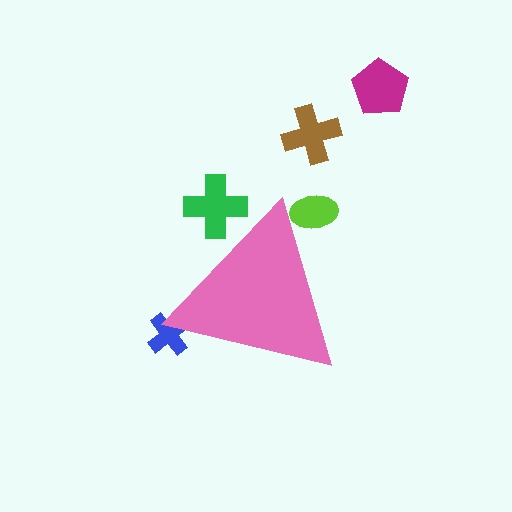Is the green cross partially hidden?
Yes, the green cross is partially hidden behind the pink triangle.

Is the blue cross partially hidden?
Yes, the blue cross is partially hidden behind the pink triangle.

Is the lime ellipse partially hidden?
Yes, the lime ellipse is partially hidden behind the pink triangle.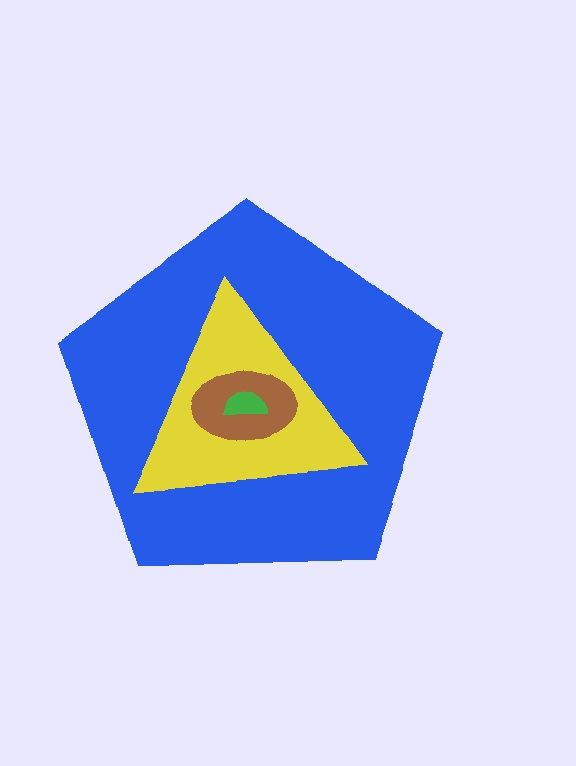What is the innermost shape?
The green semicircle.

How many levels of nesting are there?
4.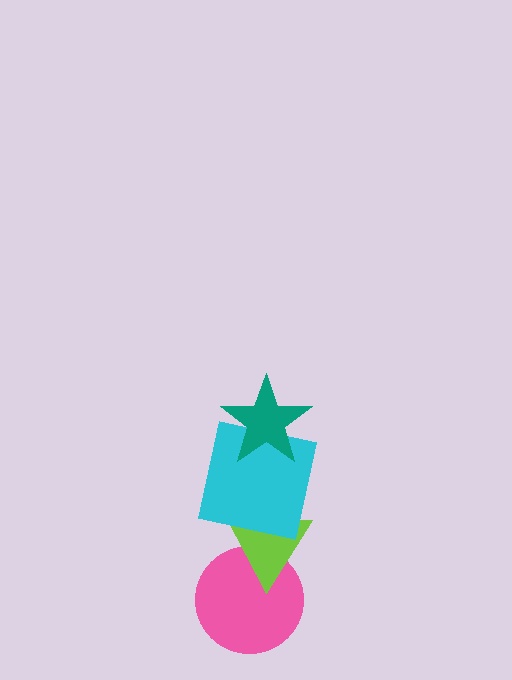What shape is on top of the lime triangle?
The cyan square is on top of the lime triangle.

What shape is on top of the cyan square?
The teal star is on top of the cyan square.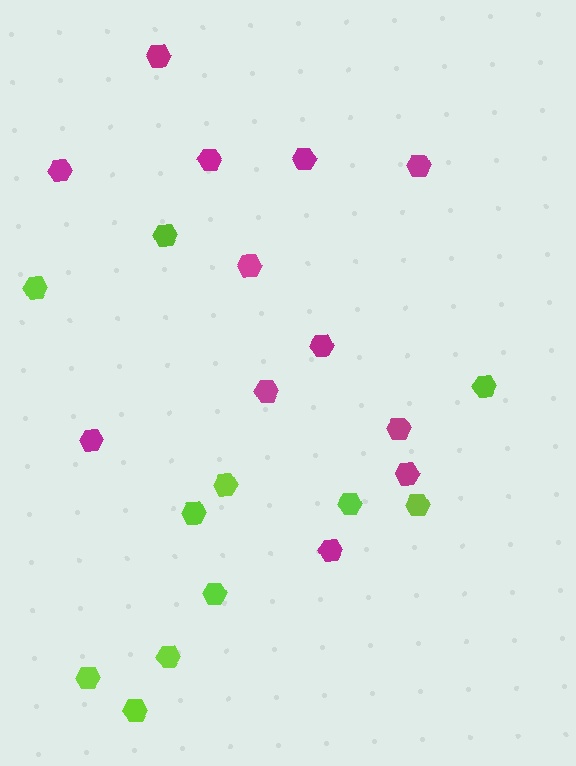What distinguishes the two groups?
There are 2 groups: one group of lime hexagons (11) and one group of magenta hexagons (12).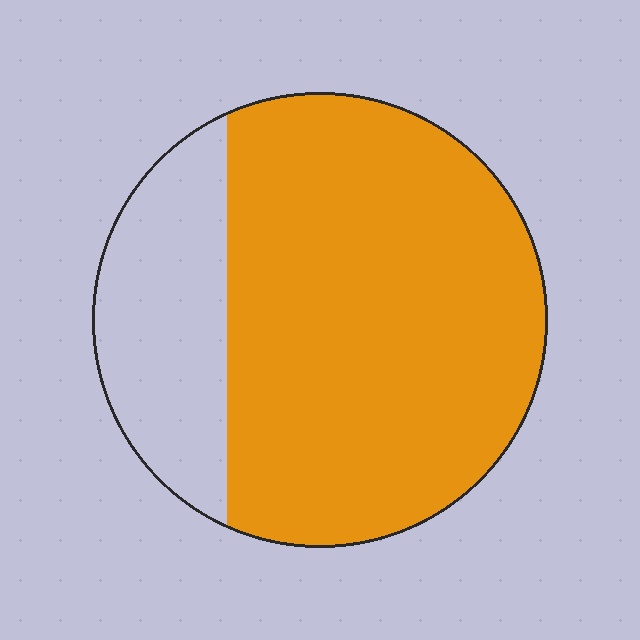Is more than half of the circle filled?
Yes.